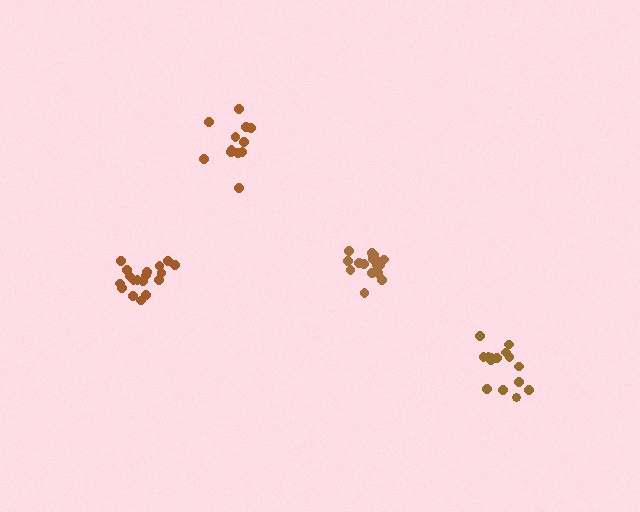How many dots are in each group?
Group 1: 18 dots, Group 2: 15 dots, Group 3: 13 dots, Group 4: 18 dots (64 total).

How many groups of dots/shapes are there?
There are 4 groups.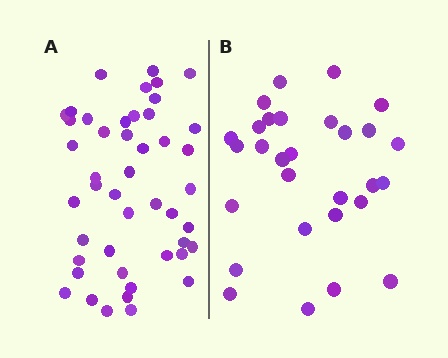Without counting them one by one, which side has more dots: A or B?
Region A (the left region) has more dots.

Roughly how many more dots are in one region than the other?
Region A has approximately 15 more dots than region B.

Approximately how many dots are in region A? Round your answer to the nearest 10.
About 50 dots. (The exact count is 46, which rounds to 50.)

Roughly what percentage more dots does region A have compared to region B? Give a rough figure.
About 60% more.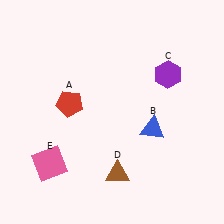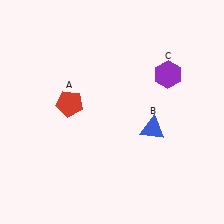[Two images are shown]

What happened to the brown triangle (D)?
The brown triangle (D) was removed in Image 2. It was in the bottom-right area of Image 1.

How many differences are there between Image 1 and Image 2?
There are 2 differences between the two images.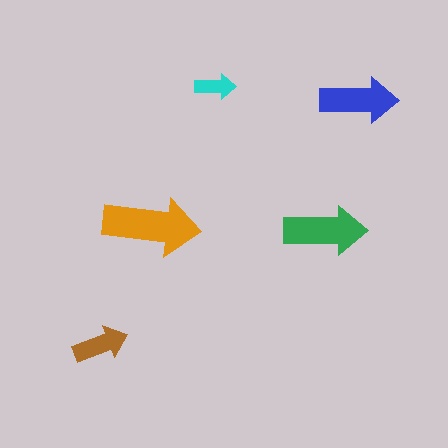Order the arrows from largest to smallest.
the orange one, the green one, the blue one, the brown one, the cyan one.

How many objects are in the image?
There are 5 objects in the image.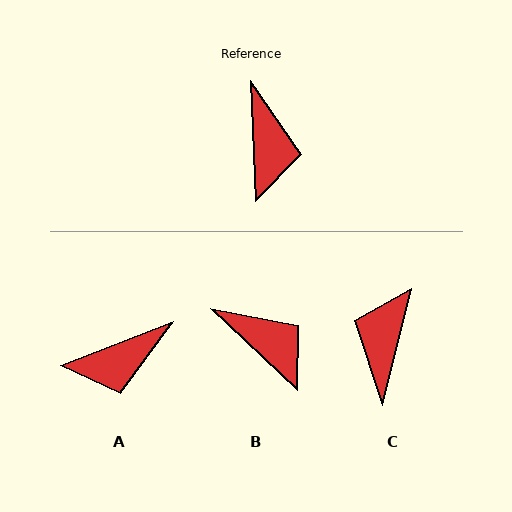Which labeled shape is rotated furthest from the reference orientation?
C, about 164 degrees away.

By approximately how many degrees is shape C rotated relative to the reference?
Approximately 164 degrees counter-clockwise.